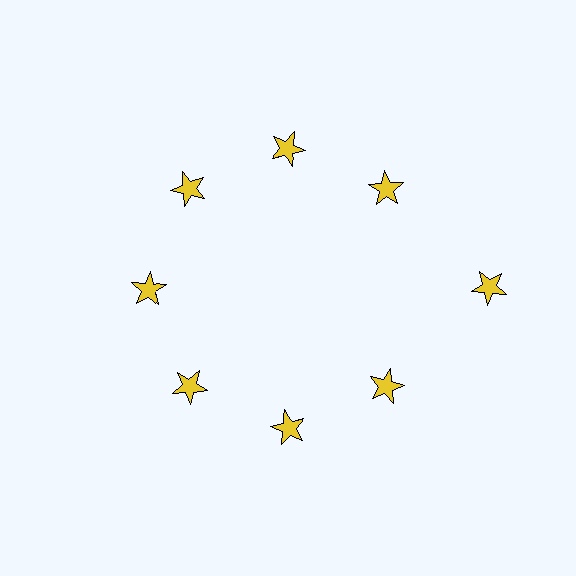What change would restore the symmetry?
The symmetry would be restored by moving it inward, back onto the ring so that all 8 stars sit at equal angles and equal distance from the center.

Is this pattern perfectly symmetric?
No. The 8 yellow stars are arranged in a ring, but one element near the 3 o'clock position is pushed outward from the center, breaking the 8-fold rotational symmetry.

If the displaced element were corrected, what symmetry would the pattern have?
It would have 8-fold rotational symmetry — the pattern would map onto itself every 45 degrees.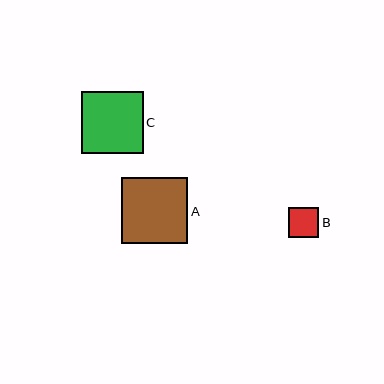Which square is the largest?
Square A is the largest with a size of approximately 66 pixels.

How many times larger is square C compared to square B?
Square C is approximately 2.0 times the size of square B.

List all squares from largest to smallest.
From largest to smallest: A, C, B.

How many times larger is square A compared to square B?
Square A is approximately 2.2 times the size of square B.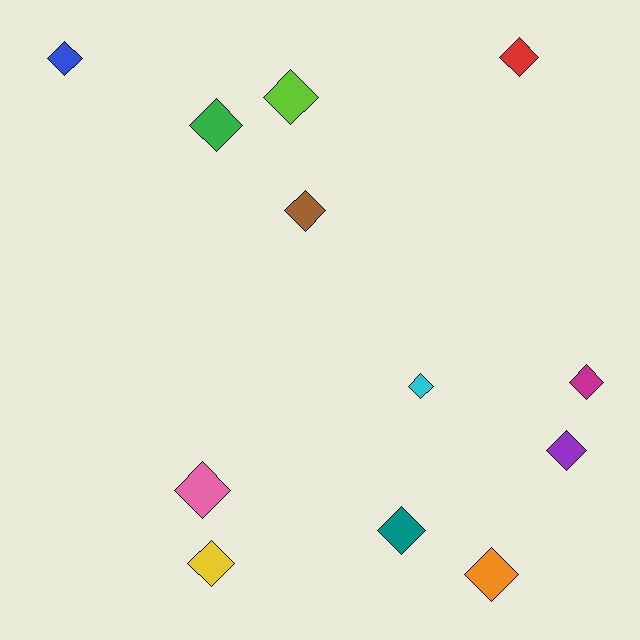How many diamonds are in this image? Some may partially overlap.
There are 12 diamonds.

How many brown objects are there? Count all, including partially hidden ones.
There is 1 brown object.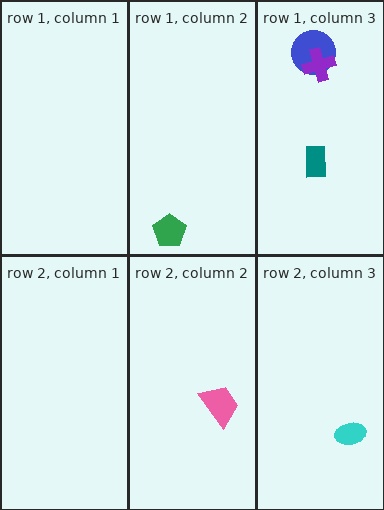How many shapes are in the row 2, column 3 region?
1.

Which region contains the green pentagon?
The row 1, column 2 region.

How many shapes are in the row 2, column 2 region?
1.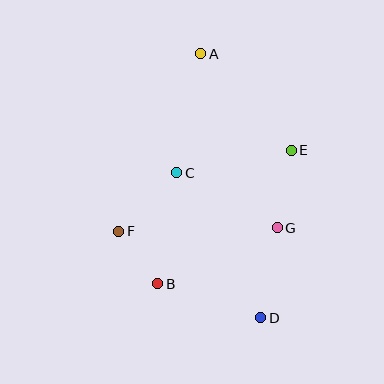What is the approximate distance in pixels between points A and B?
The distance between A and B is approximately 234 pixels.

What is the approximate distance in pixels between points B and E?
The distance between B and E is approximately 189 pixels.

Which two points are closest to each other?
Points B and F are closest to each other.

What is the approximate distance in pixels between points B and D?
The distance between B and D is approximately 108 pixels.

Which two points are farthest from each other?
Points A and D are farthest from each other.